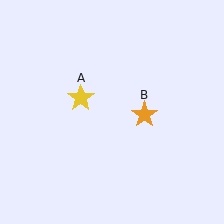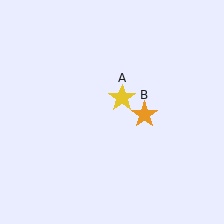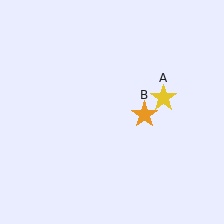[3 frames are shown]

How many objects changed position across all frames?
1 object changed position: yellow star (object A).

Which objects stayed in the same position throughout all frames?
Orange star (object B) remained stationary.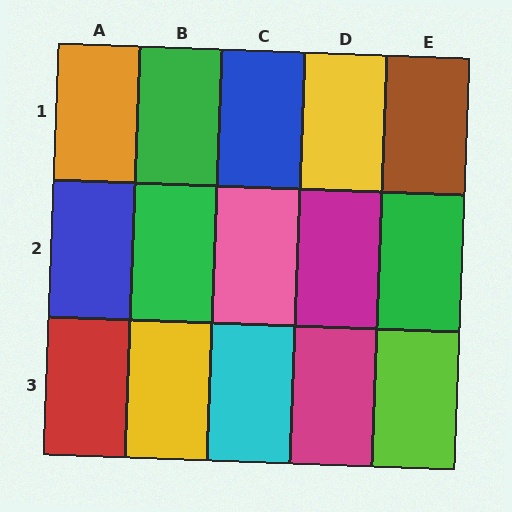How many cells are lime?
1 cell is lime.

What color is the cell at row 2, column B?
Green.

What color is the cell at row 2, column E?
Green.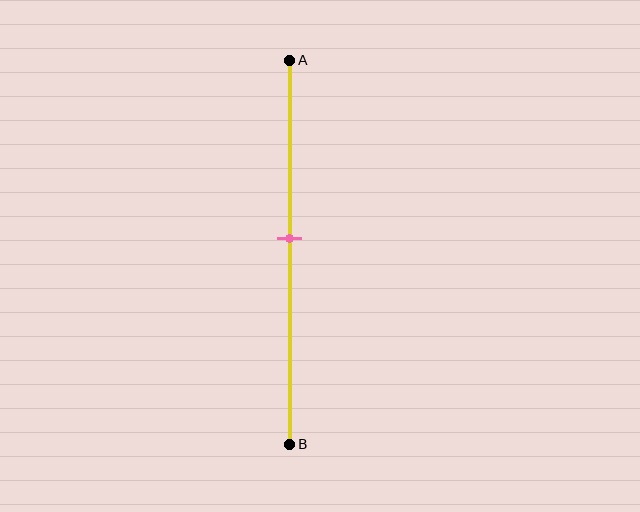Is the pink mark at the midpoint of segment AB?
No, the mark is at about 45% from A, not at the 50% midpoint.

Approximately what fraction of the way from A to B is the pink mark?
The pink mark is approximately 45% of the way from A to B.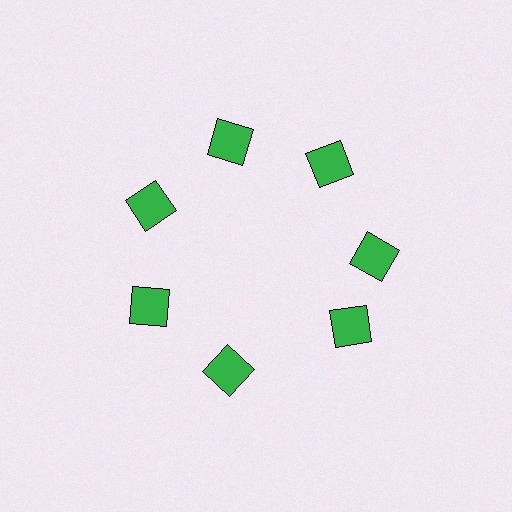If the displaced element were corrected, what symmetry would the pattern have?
It would have 7-fold rotational symmetry — the pattern would map onto itself every 51 degrees.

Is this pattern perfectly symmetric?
No. The 7 green squares are arranged in a ring, but one element near the 5 o'clock position is rotated out of alignment along the ring, breaking the 7-fold rotational symmetry.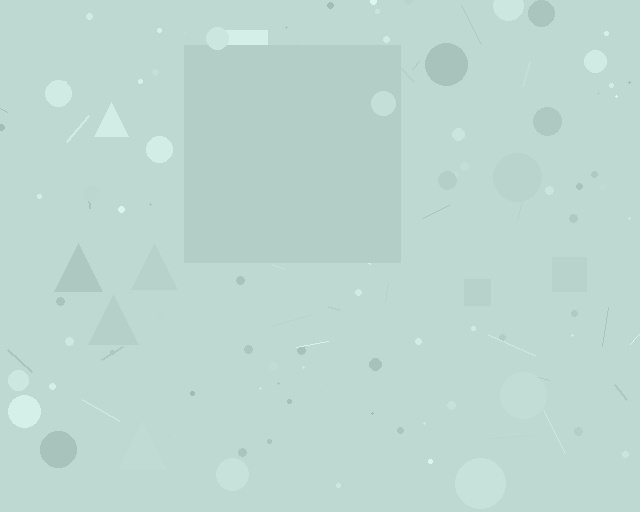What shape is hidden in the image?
A square is hidden in the image.